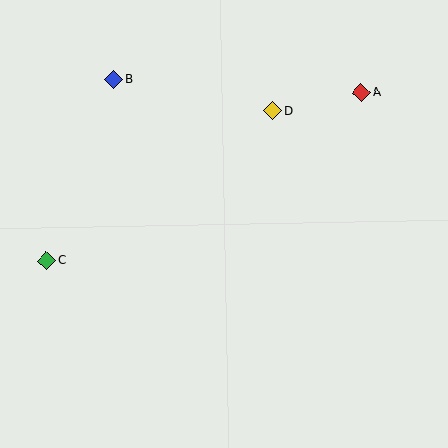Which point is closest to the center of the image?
Point D at (273, 111) is closest to the center.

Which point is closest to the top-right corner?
Point A is closest to the top-right corner.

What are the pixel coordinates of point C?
Point C is at (46, 261).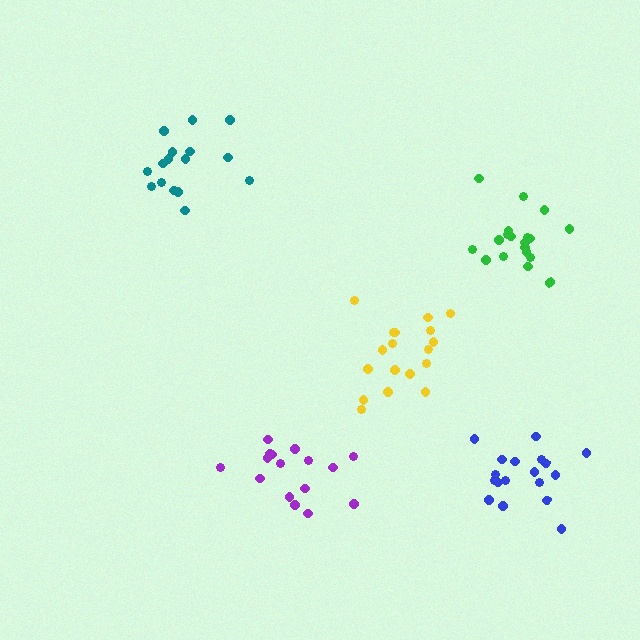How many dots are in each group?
Group 1: 18 dots, Group 2: 16 dots, Group 3: 19 dots, Group 4: 16 dots, Group 5: 18 dots (87 total).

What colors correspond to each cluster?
The clusters are colored: yellow, teal, green, purple, blue.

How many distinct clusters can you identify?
There are 5 distinct clusters.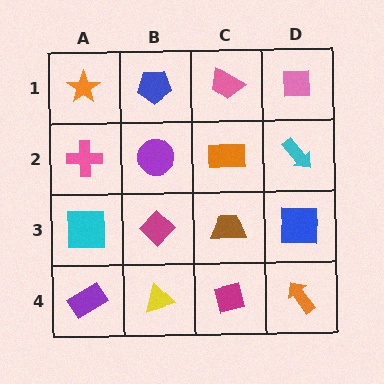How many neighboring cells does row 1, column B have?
3.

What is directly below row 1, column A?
A pink cross.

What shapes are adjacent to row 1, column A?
A pink cross (row 2, column A), a blue pentagon (row 1, column B).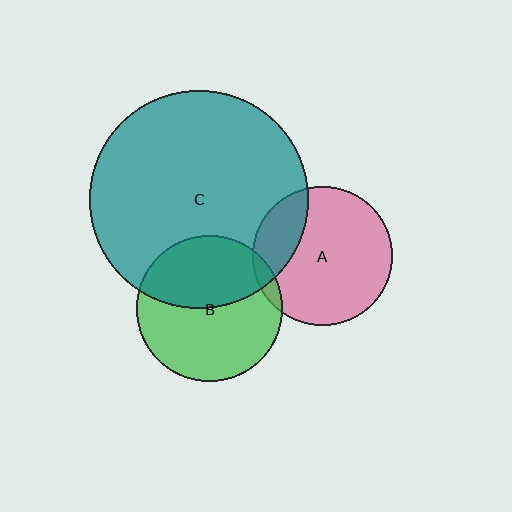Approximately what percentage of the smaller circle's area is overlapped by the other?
Approximately 40%.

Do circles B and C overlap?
Yes.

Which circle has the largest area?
Circle C (teal).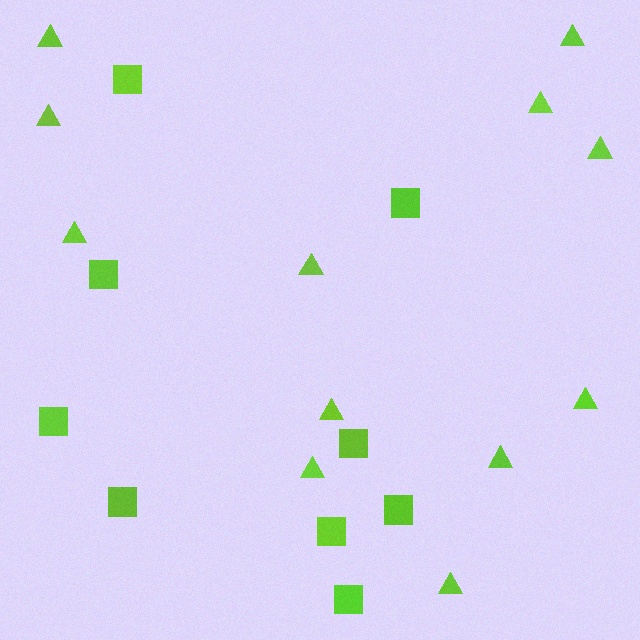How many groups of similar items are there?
There are 2 groups: one group of triangles (12) and one group of squares (9).